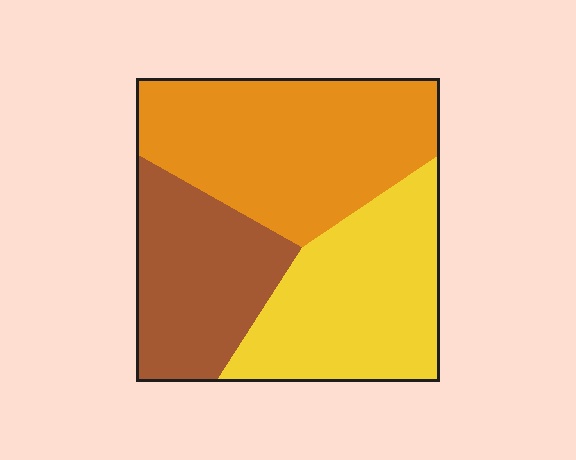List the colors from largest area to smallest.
From largest to smallest: orange, yellow, brown.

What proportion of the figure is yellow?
Yellow takes up about one third (1/3) of the figure.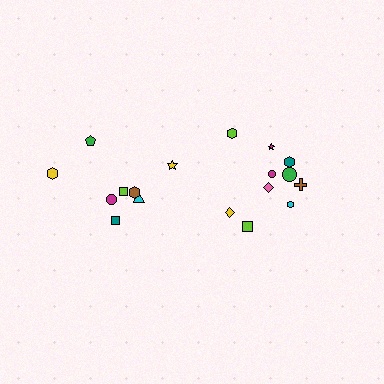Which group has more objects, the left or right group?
The right group.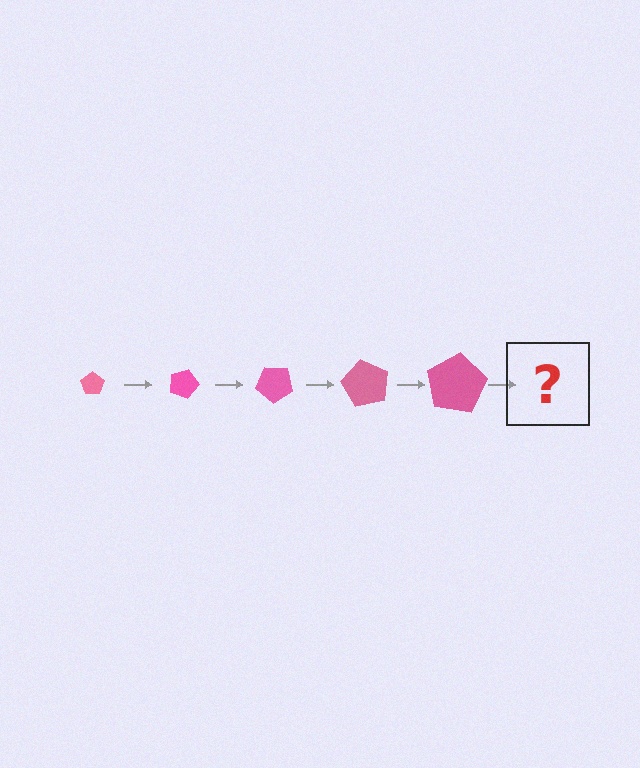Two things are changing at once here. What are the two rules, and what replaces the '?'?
The two rules are that the pentagon grows larger each step and it rotates 20 degrees each step. The '?' should be a pentagon, larger than the previous one and rotated 100 degrees from the start.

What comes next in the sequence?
The next element should be a pentagon, larger than the previous one and rotated 100 degrees from the start.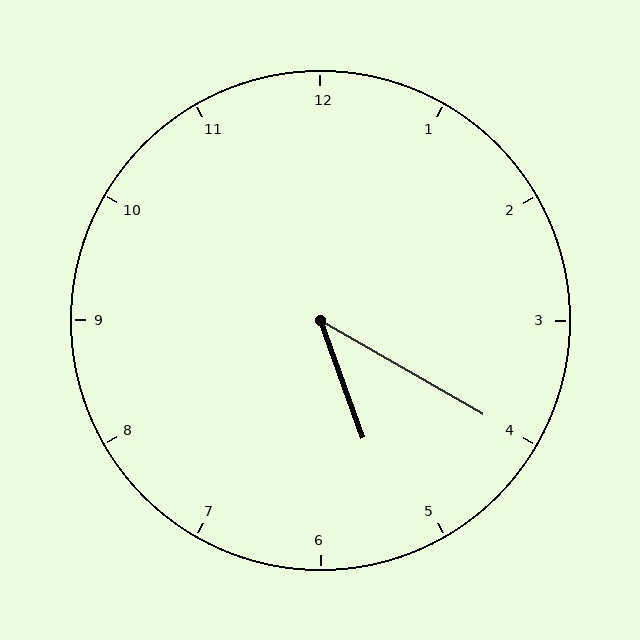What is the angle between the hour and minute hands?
Approximately 40 degrees.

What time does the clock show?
5:20.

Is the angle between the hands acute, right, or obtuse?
It is acute.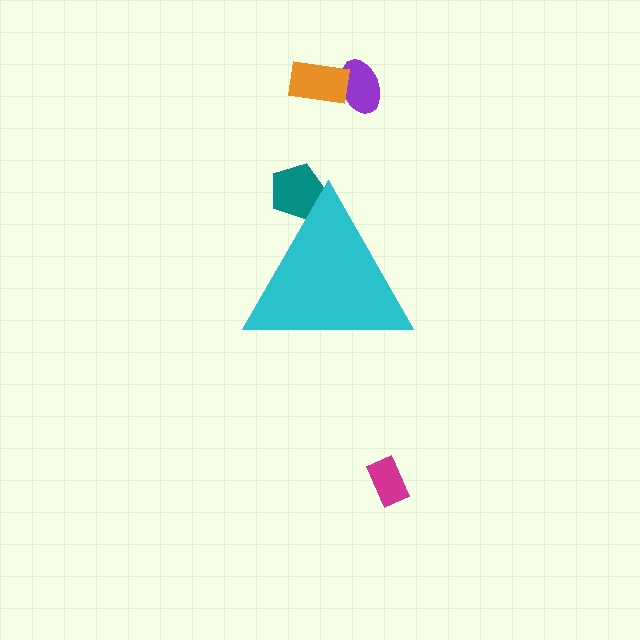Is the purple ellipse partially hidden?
No, the purple ellipse is fully visible.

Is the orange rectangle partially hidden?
No, the orange rectangle is fully visible.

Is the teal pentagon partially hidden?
Yes, the teal pentagon is partially hidden behind the cyan triangle.